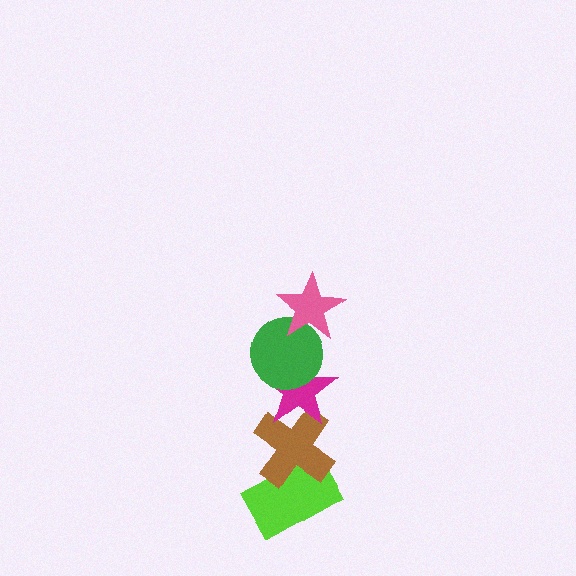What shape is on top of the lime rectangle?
The brown cross is on top of the lime rectangle.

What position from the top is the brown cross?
The brown cross is 4th from the top.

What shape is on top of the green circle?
The pink star is on top of the green circle.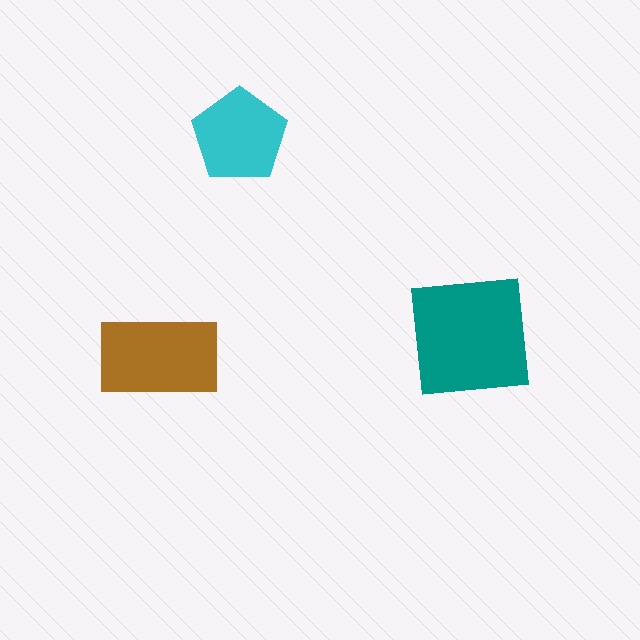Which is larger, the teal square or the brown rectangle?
The teal square.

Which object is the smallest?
The cyan pentagon.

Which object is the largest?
The teal square.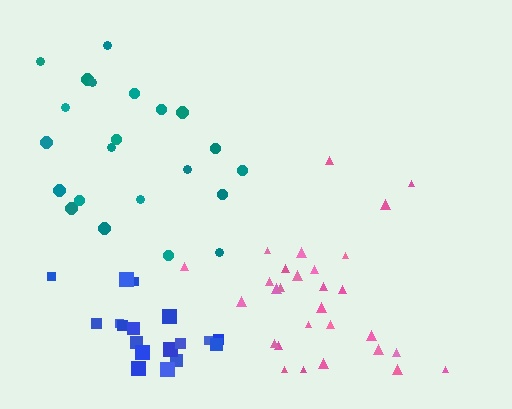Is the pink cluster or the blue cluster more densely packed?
Blue.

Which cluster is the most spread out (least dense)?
Teal.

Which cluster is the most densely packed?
Blue.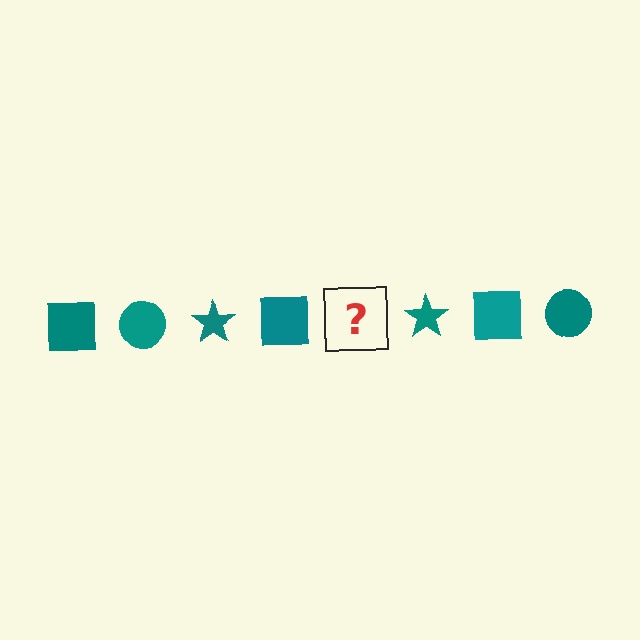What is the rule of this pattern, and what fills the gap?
The rule is that the pattern cycles through square, circle, star shapes in teal. The gap should be filled with a teal circle.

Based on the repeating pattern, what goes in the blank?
The blank should be a teal circle.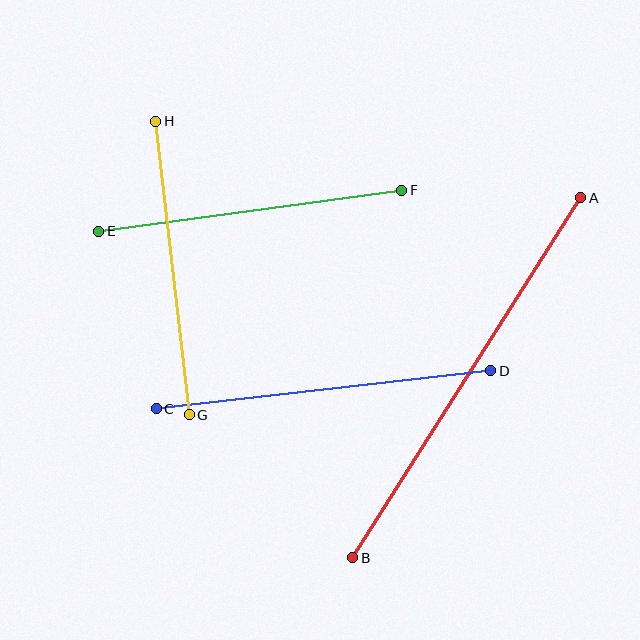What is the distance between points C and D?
The distance is approximately 337 pixels.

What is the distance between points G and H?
The distance is approximately 295 pixels.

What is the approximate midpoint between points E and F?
The midpoint is at approximately (250, 211) pixels.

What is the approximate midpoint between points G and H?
The midpoint is at approximately (173, 268) pixels.